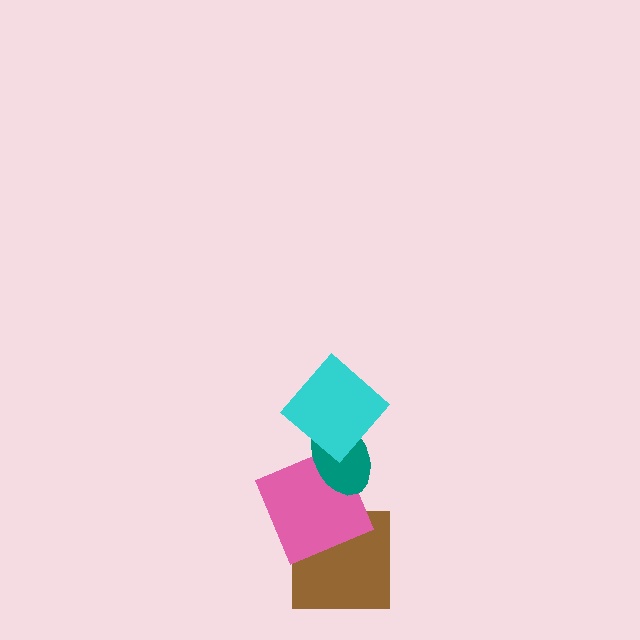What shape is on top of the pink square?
The teal ellipse is on top of the pink square.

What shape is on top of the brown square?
The pink square is on top of the brown square.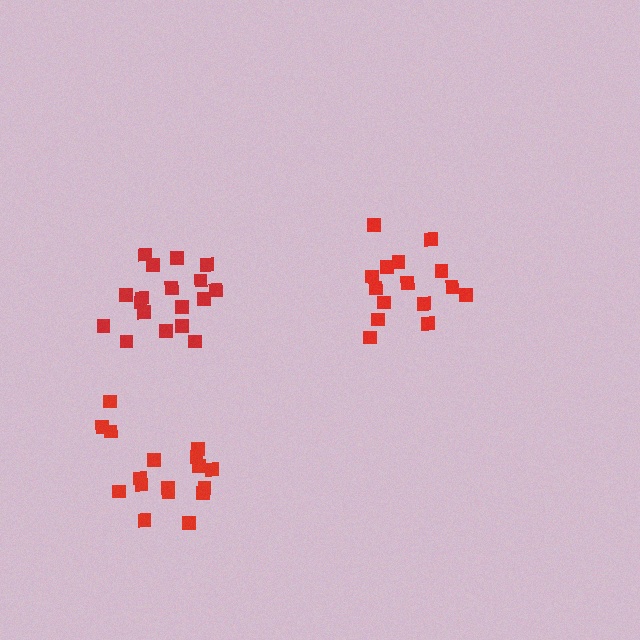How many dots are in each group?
Group 1: 15 dots, Group 2: 17 dots, Group 3: 18 dots (50 total).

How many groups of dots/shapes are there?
There are 3 groups.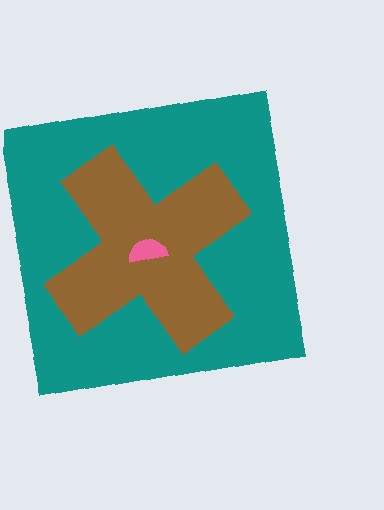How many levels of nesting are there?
3.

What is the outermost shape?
The teal square.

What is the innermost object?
The pink semicircle.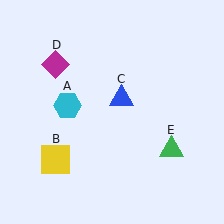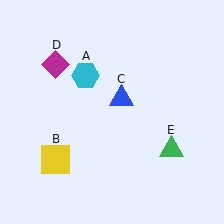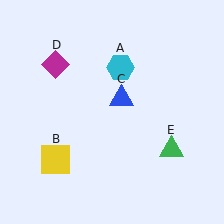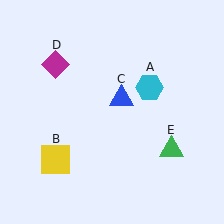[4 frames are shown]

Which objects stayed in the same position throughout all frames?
Yellow square (object B) and blue triangle (object C) and magenta diamond (object D) and green triangle (object E) remained stationary.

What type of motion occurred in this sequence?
The cyan hexagon (object A) rotated clockwise around the center of the scene.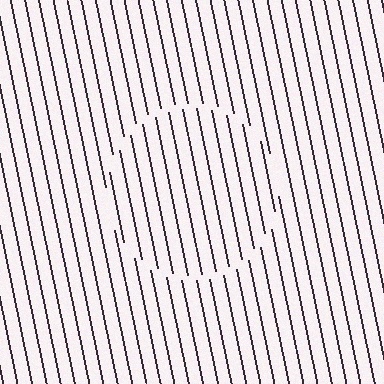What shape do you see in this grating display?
An illusory circle. The interior of the shape contains the same grating, shifted by half a period — the contour is defined by the phase discontinuity where line-ends from the inner and outer gratings abut.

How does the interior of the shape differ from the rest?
The interior of the shape contains the same grating, shifted by half a period — the contour is defined by the phase discontinuity where line-ends from the inner and outer gratings abut.